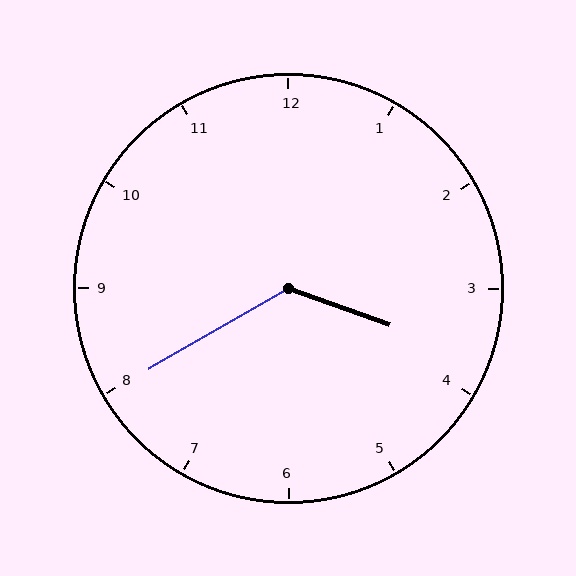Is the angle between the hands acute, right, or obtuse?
It is obtuse.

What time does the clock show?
3:40.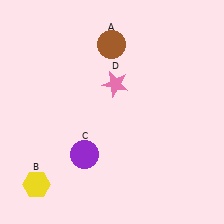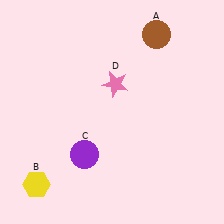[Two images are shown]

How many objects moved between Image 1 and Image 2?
1 object moved between the two images.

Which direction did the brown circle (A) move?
The brown circle (A) moved right.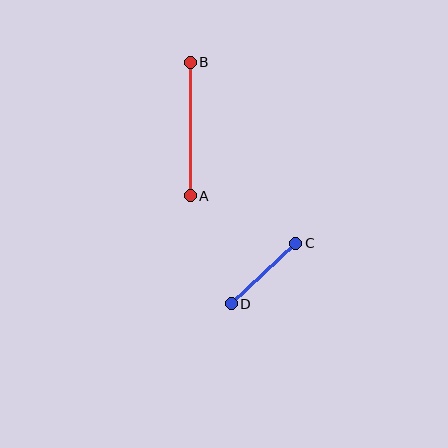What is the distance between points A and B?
The distance is approximately 133 pixels.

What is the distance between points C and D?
The distance is approximately 89 pixels.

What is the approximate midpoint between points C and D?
The midpoint is at approximately (264, 274) pixels.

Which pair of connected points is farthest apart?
Points A and B are farthest apart.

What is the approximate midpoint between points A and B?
The midpoint is at approximately (190, 129) pixels.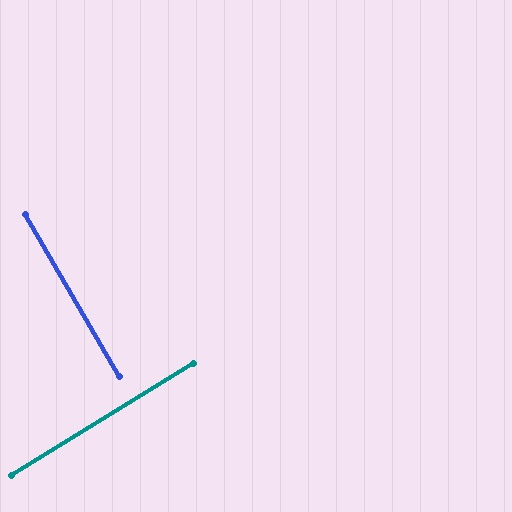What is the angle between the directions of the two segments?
Approximately 89 degrees.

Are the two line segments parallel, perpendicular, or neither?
Perpendicular — they meet at approximately 89°.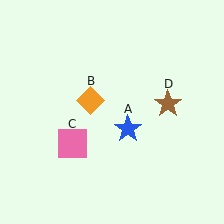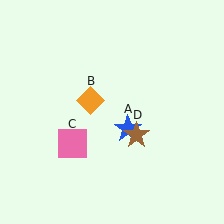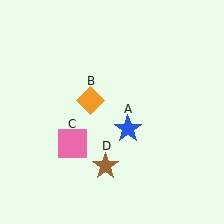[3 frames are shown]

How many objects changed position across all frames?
1 object changed position: brown star (object D).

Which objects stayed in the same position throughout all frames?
Blue star (object A) and orange diamond (object B) and pink square (object C) remained stationary.